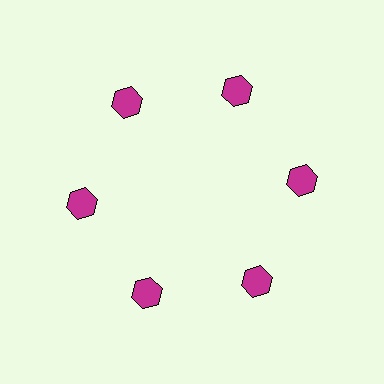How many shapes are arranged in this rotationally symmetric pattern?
There are 6 shapes, arranged in 6 groups of 1.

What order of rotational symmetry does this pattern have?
This pattern has 6-fold rotational symmetry.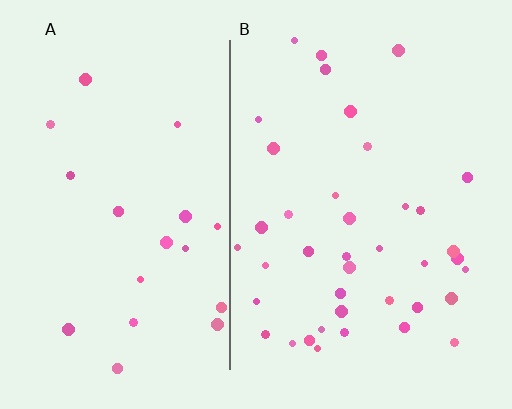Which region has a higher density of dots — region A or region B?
B (the right).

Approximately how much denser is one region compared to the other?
Approximately 2.0× — region B over region A.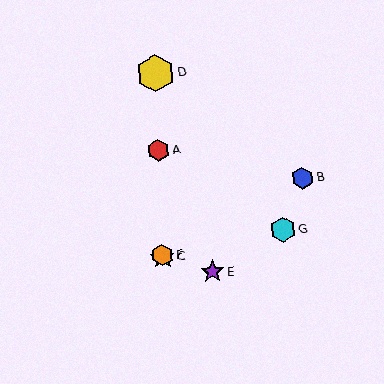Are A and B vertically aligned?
No, A is at x≈158 and B is at x≈302.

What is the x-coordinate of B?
Object B is at x≈302.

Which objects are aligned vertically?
Objects A, C, D, F are aligned vertically.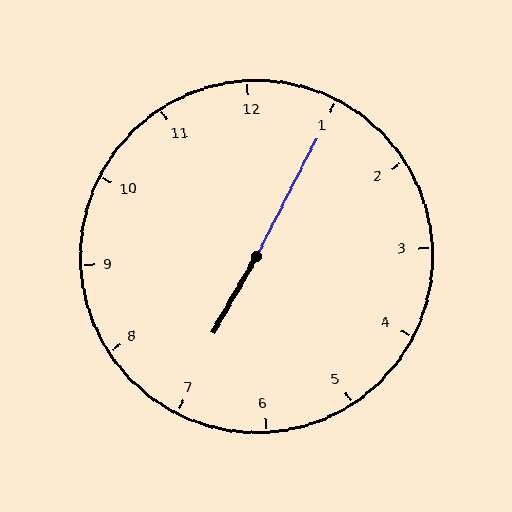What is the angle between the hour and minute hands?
Approximately 178 degrees.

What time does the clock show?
7:05.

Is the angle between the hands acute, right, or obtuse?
It is obtuse.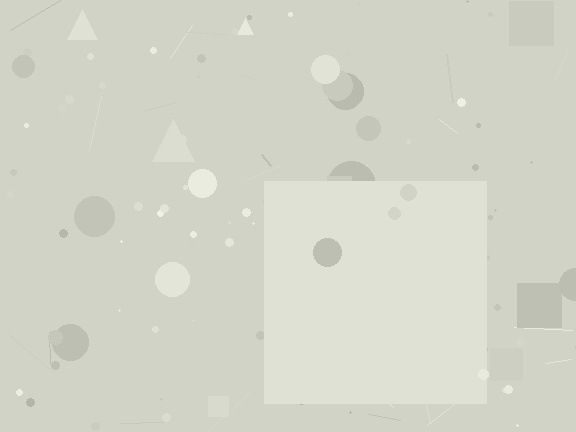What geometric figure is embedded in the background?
A square is embedded in the background.